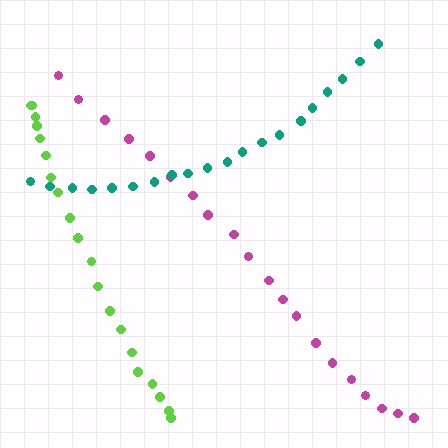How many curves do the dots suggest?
There are 3 distinct paths.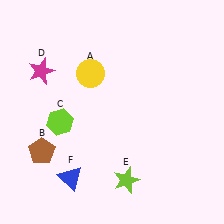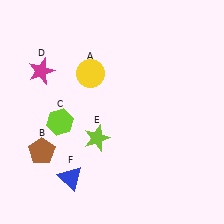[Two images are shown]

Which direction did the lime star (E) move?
The lime star (E) moved up.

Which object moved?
The lime star (E) moved up.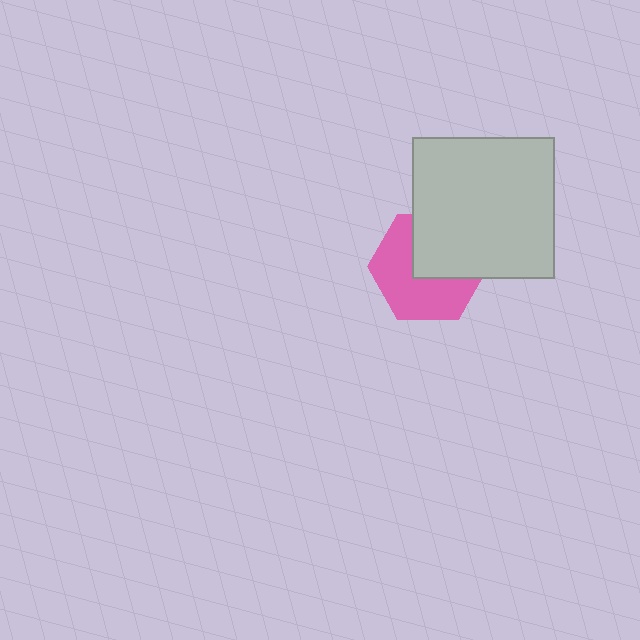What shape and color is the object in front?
The object in front is a light gray square.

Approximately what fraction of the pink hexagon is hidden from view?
Roughly 44% of the pink hexagon is hidden behind the light gray square.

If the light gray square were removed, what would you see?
You would see the complete pink hexagon.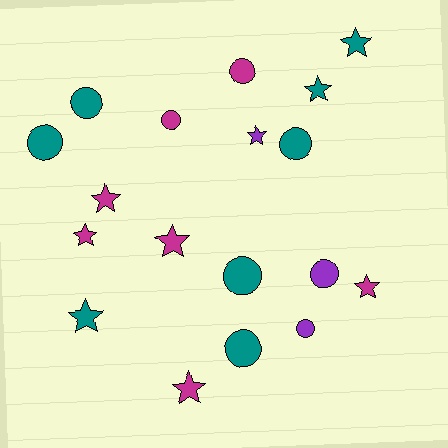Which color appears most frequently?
Teal, with 8 objects.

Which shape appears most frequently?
Star, with 9 objects.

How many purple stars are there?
There is 1 purple star.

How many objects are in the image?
There are 18 objects.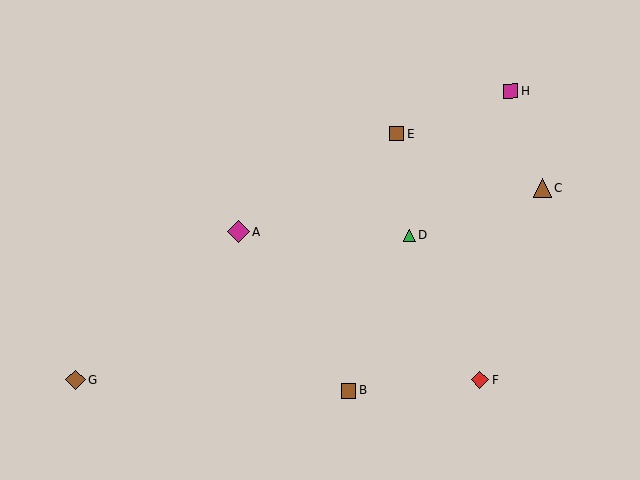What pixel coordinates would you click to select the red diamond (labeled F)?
Click at (480, 380) to select the red diamond F.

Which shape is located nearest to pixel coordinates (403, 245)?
The green triangle (labeled D) at (409, 235) is nearest to that location.